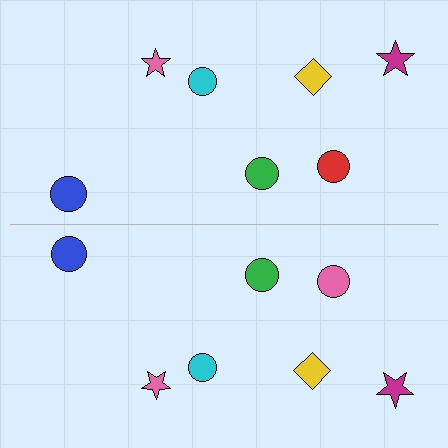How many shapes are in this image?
There are 14 shapes in this image.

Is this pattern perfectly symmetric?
No, the pattern is not perfectly symmetric. The pink circle on the bottom side breaks the symmetry — its mirror counterpart is red.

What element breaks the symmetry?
The pink circle on the bottom side breaks the symmetry — its mirror counterpart is red.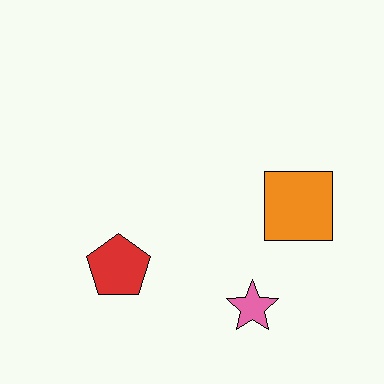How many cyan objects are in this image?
There are no cyan objects.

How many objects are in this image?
There are 3 objects.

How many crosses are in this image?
There are no crosses.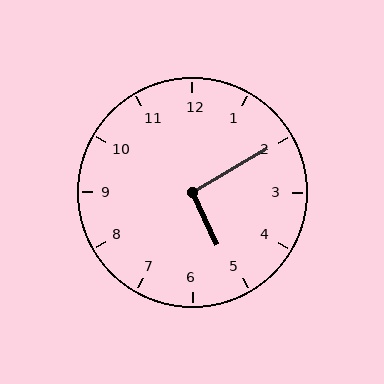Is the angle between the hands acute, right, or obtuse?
It is right.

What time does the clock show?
5:10.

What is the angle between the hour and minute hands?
Approximately 95 degrees.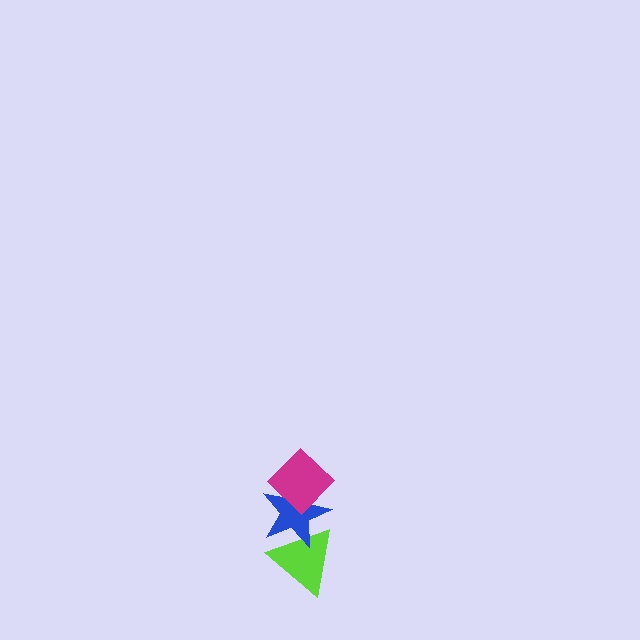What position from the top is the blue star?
The blue star is 2nd from the top.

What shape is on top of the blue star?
The magenta diamond is on top of the blue star.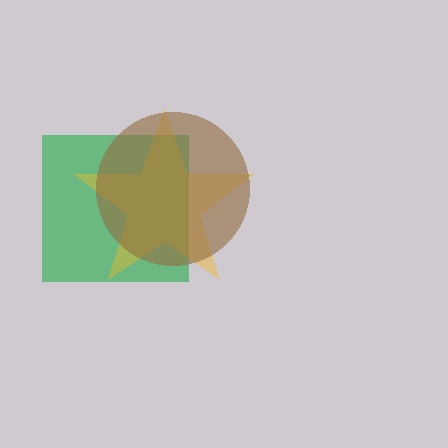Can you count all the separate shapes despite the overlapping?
Yes, there are 3 separate shapes.